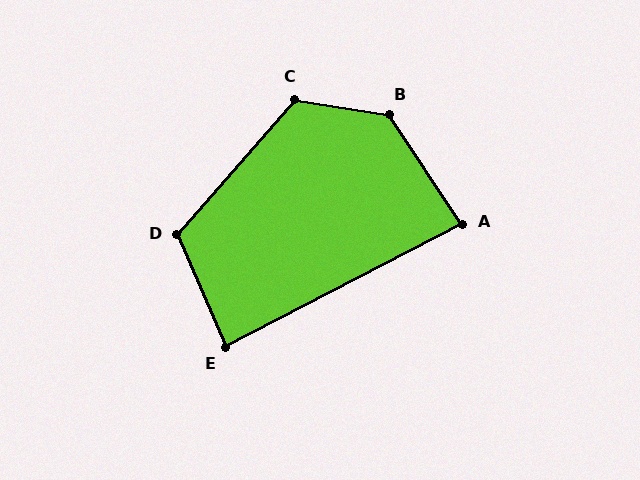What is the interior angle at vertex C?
Approximately 122 degrees (obtuse).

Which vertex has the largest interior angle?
B, at approximately 133 degrees.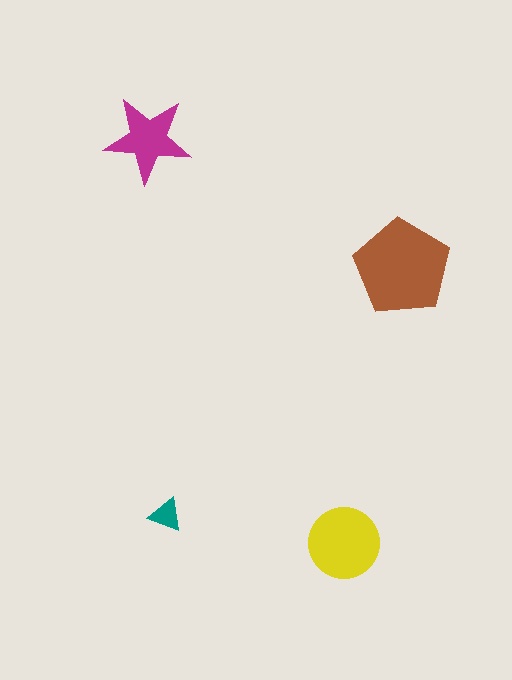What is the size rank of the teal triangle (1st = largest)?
4th.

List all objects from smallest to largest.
The teal triangle, the magenta star, the yellow circle, the brown pentagon.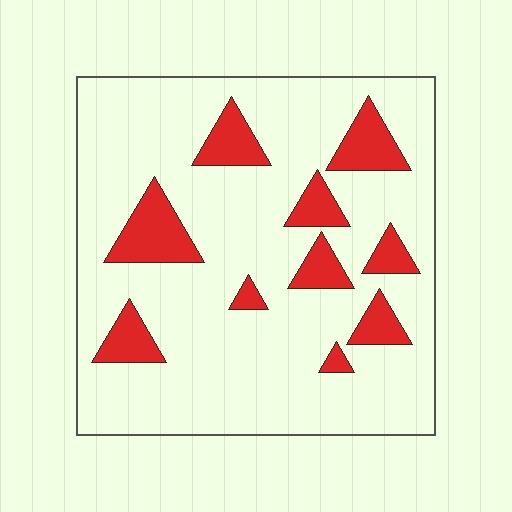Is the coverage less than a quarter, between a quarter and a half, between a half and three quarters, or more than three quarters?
Less than a quarter.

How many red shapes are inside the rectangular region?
10.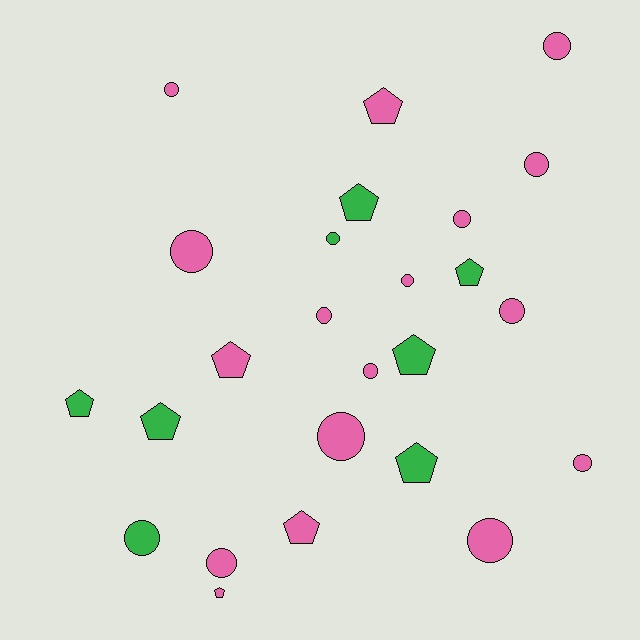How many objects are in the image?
There are 25 objects.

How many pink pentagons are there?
There are 4 pink pentagons.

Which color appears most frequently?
Pink, with 17 objects.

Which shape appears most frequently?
Circle, with 15 objects.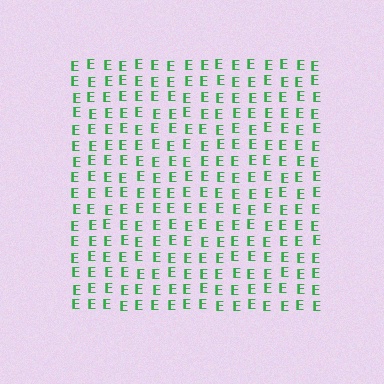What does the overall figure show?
The overall figure shows a square.